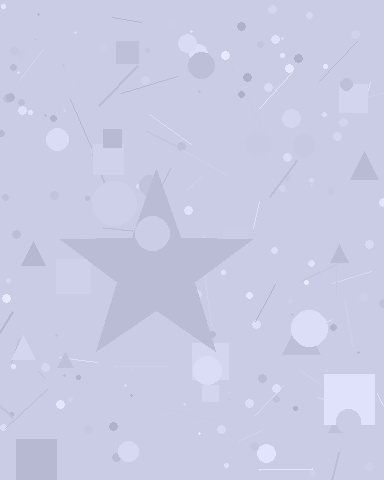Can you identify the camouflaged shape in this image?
The camouflaged shape is a star.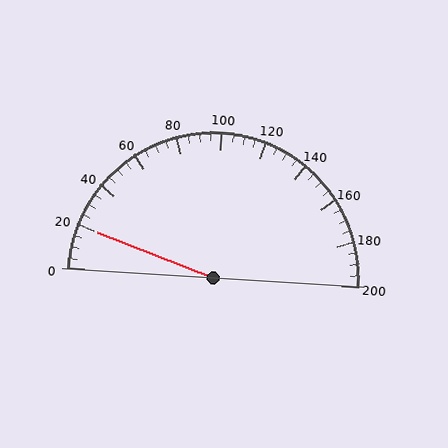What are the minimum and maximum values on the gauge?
The gauge ranges from 0 to 200.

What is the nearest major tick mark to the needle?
The nearest major tick mark is 20.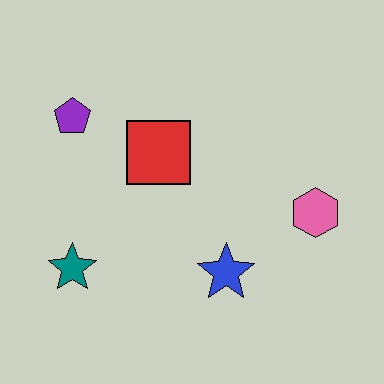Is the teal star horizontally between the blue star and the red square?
No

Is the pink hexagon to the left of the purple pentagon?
No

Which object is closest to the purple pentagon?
The red square is closest to the purple pentagon.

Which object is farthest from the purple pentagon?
The pink hexagon is farthest from the purple pentagon.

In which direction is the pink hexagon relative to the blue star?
The pink hexagon is to the right of the blue star.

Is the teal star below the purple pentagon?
Yes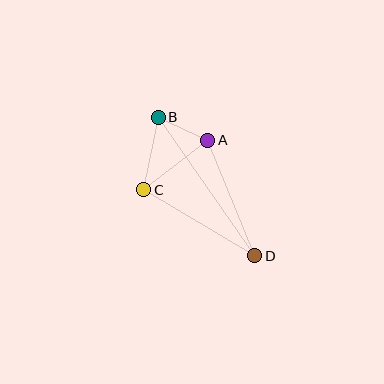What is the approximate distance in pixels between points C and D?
The distance between C and D is approximately 129 pixels.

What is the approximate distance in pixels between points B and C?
The distance between B and C is approximately 74 pixels.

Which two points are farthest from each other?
Points B and D are farthest from each other.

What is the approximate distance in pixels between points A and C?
The distance between A and C is approximately 81 pixels.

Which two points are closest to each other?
Points A and B are closest to each other.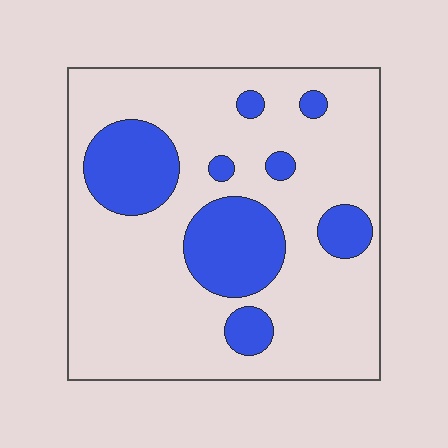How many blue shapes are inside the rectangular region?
8.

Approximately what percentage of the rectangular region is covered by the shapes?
Approximately 25%.